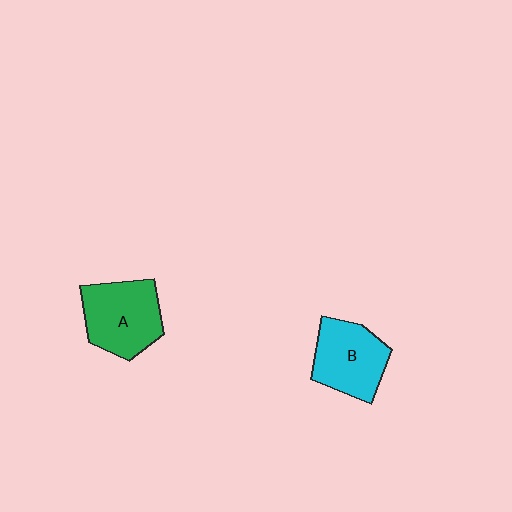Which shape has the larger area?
Shape A (green).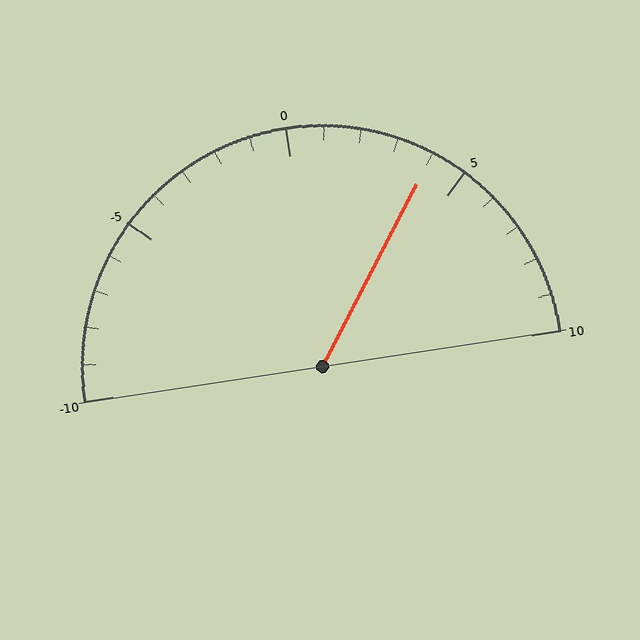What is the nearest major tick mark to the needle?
The nearest major tick mark is 5.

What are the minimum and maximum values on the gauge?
The gauge ranges from -10 to 10.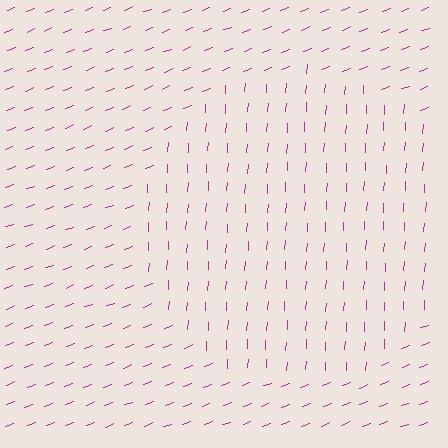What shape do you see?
I see a circle.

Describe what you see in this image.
The image is filled with small magenta line segments. A circle region in the image has lines oriented differently from the surrounding lines, creating a visible texture boundary.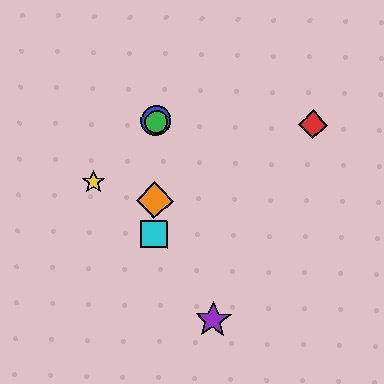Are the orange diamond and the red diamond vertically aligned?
No, the orange diamond is at x≈155 and the red diamond is at x≈313.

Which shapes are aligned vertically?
The blue circle, the green circle, the orange diamond, the cyan square are aligned vertically.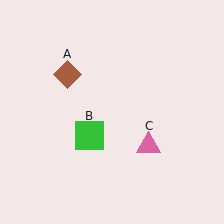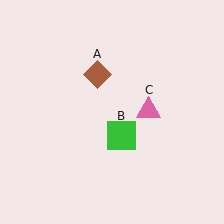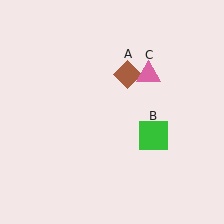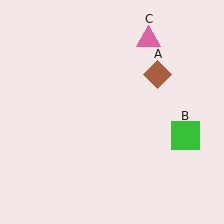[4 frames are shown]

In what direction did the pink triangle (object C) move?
The pink triangle (object C) moved up.